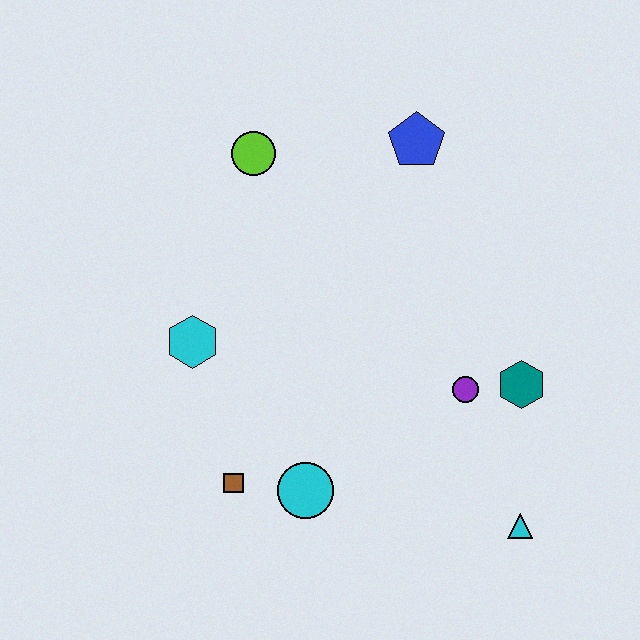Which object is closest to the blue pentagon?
The lime circle is closest to the blue pentagon.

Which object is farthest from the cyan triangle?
The lime circle is farthest from the cyan triangle.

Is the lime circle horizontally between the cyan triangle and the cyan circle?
No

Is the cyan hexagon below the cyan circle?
No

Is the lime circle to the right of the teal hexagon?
No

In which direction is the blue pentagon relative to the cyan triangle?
The blue pentagon is above the cyan triangle.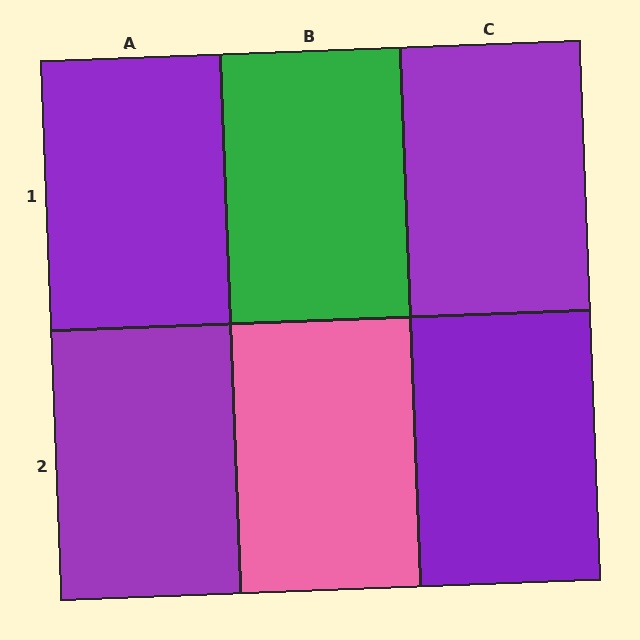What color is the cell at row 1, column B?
Green.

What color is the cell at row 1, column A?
Purple.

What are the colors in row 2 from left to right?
Purple, pink, purple.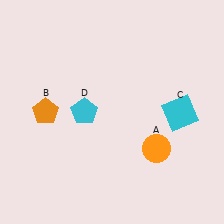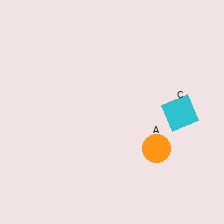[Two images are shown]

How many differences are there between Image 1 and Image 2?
There are 2 differences between the two images.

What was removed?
The cyan pentagon (D), the orange pentagon (B) were removed in Image 2.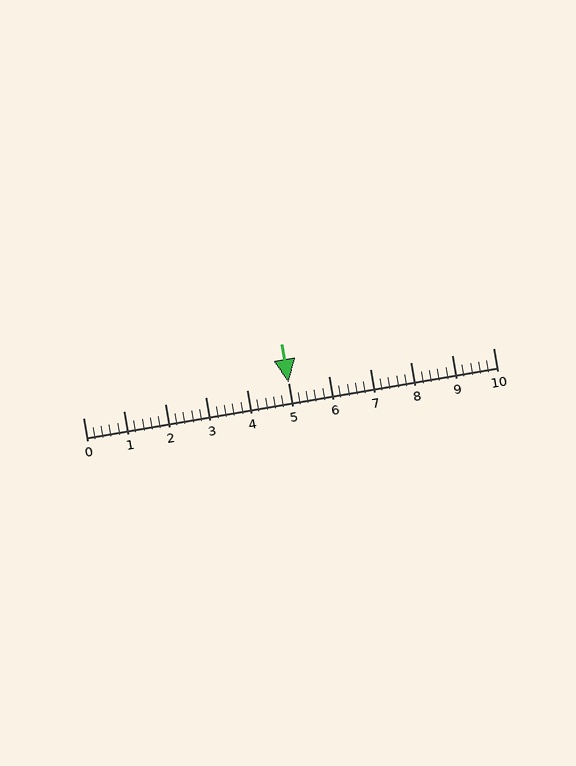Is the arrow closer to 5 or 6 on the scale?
The arrow is closer to 5.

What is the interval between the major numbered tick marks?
The major tick marks are spaced 1 units apart.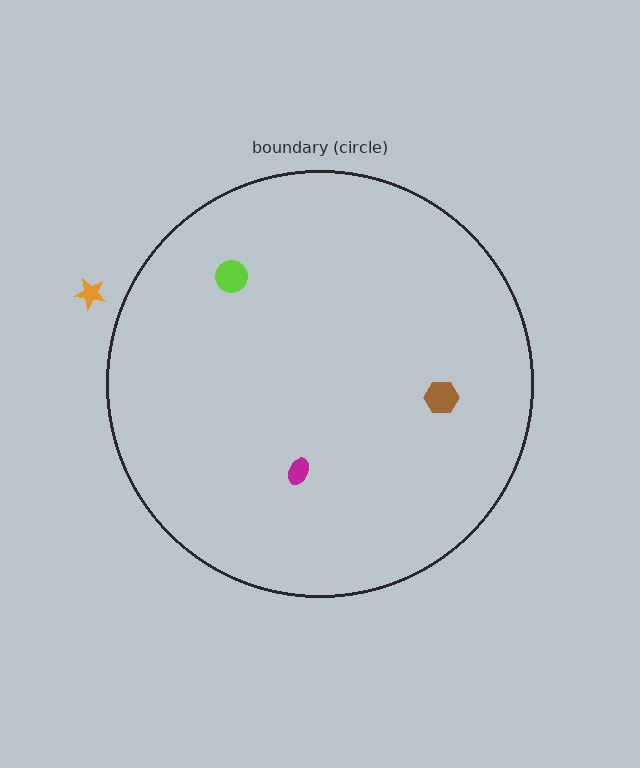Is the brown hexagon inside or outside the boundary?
Inside.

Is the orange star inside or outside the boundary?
Outside.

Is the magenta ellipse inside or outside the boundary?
Inside.